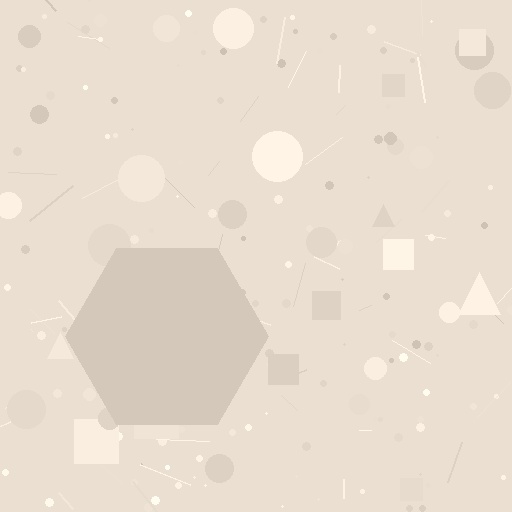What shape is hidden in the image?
A hexagon is hidden in the image.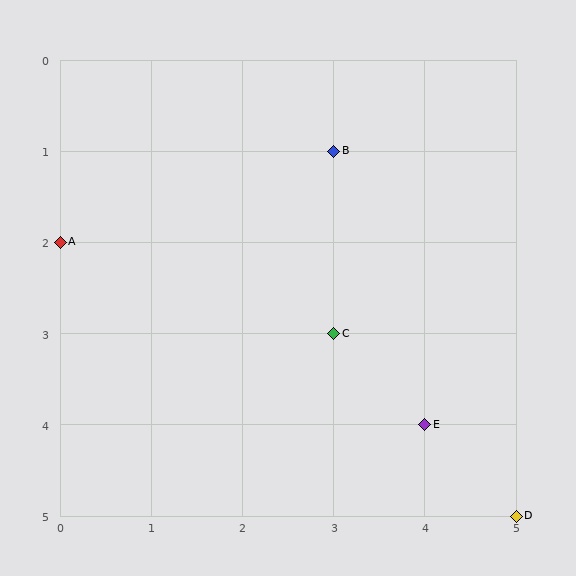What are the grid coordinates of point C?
Point C is at grid coordinates (3, 3).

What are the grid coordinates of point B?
Point B is at grid coordinates (3, 1).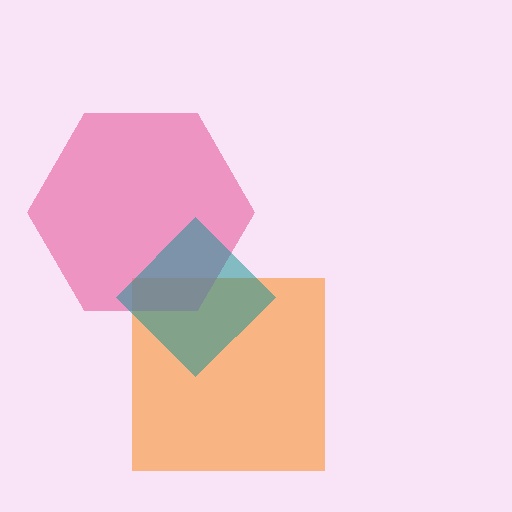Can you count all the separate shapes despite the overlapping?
Yes, there are 3 separate shapes.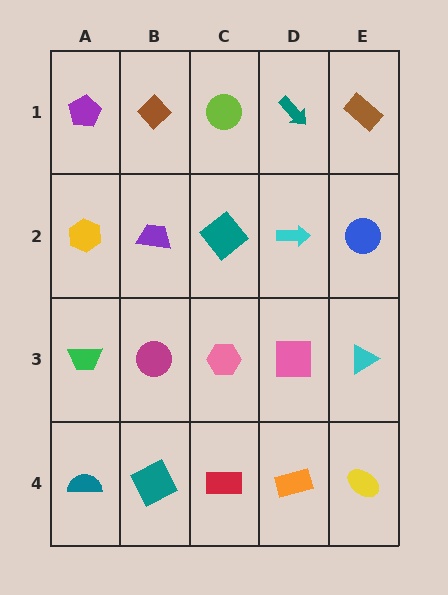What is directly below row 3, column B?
A teal square.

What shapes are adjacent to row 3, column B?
A purple trapezoid (row 2, column B), a teal square (row 4, column B), a green trapezoid (row 3, column A), a pink hexagon (row 3, column C).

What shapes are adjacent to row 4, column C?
A pink hexagon (row 3, column C), a teal square (row 4, column B), an orange rectangle (row 4, column D).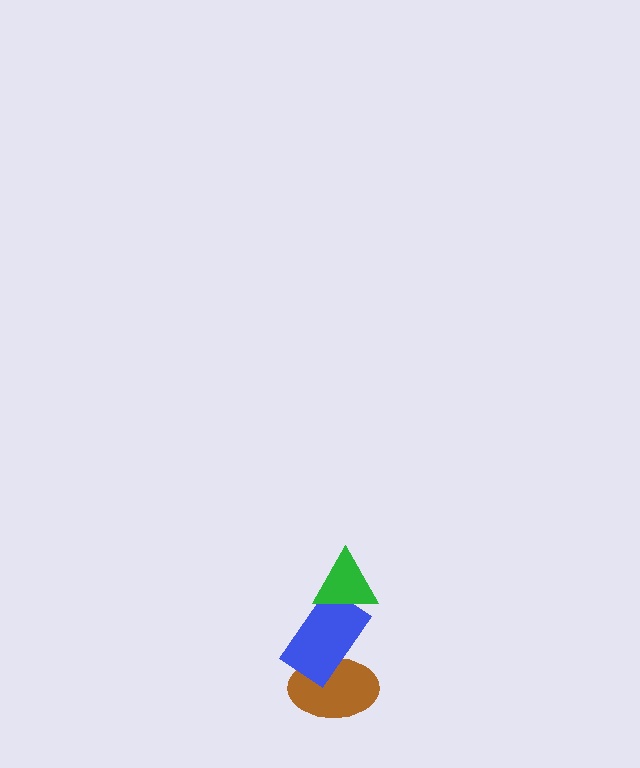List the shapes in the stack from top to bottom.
From top to bottom: the green triangle, the blue rectangle, the brown ellipse.